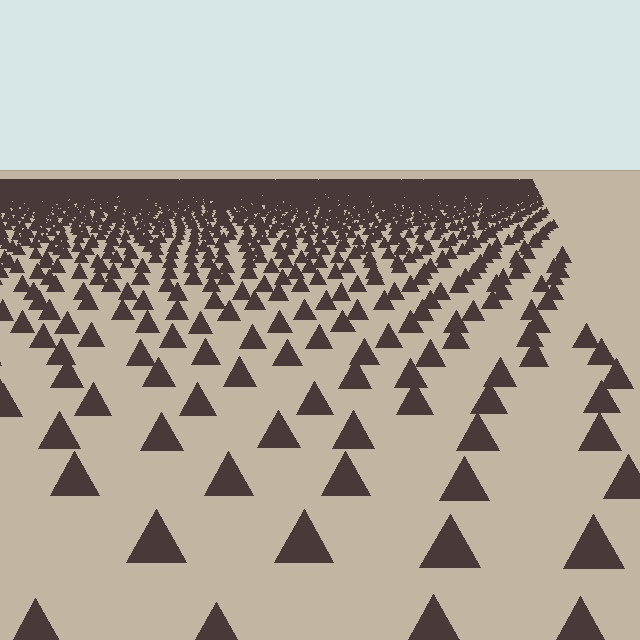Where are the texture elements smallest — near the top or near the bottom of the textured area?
Near the top.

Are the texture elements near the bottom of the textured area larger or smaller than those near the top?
Larger. Near the bottom, elements are closer to the viewer and appear at a bigger on-screen size.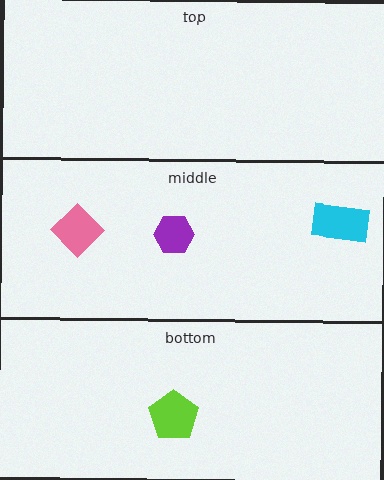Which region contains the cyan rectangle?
The middle region.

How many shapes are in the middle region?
3.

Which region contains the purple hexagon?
The middle region.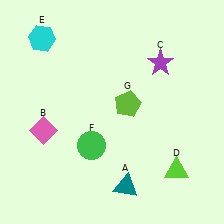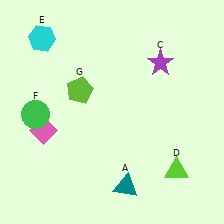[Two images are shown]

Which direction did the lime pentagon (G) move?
The lime pentagon (G) moved left.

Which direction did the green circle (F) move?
The green circle (F) moved left.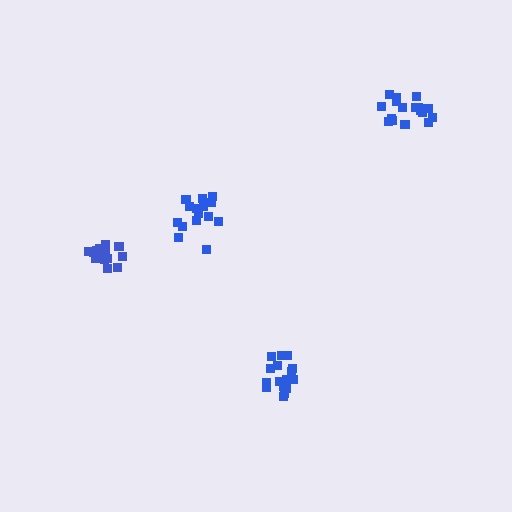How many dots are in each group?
Group 1: 16 dots, Group 2: 16 dots, Group 3: 18 dots, Group 4: 14 dots (64 total).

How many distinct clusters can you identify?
There are 4 distinct clusters.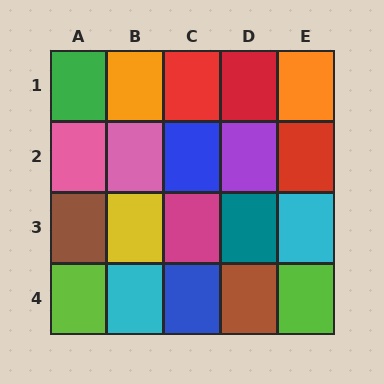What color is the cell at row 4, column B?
Cyan.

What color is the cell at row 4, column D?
Brown.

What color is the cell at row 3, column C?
Magenta.